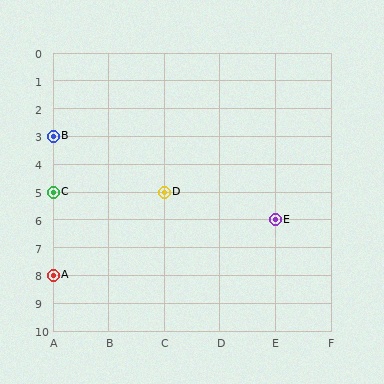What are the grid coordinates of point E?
Point E is at grid coordinates (E, 6).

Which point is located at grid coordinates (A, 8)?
Point A is at (A, 8).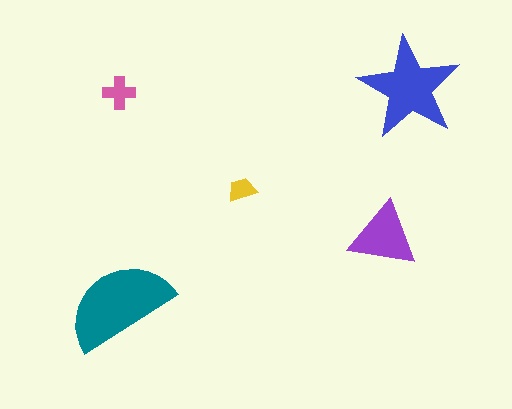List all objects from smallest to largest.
The yellow trapezoid, the pink cross, the purple triangle, the blue star, the teal semicircle.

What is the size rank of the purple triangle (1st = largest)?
3rd.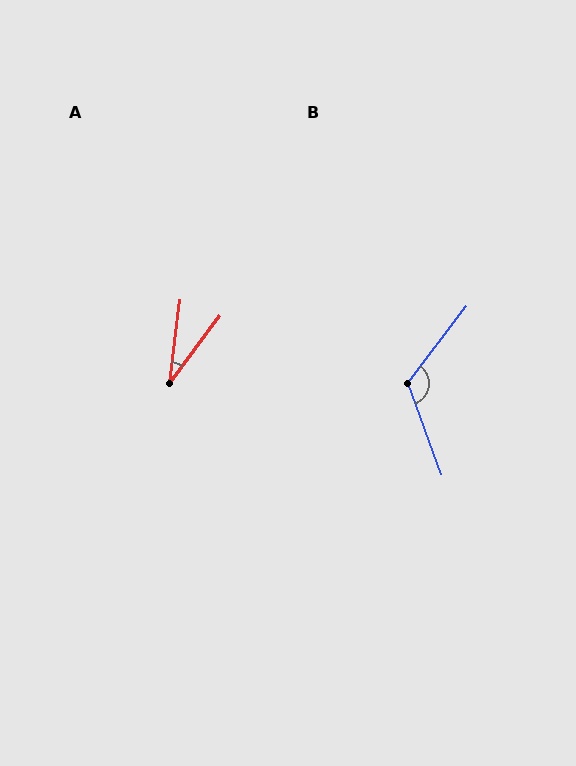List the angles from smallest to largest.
A (30°), B (123°).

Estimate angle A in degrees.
Approximately 30 degrees.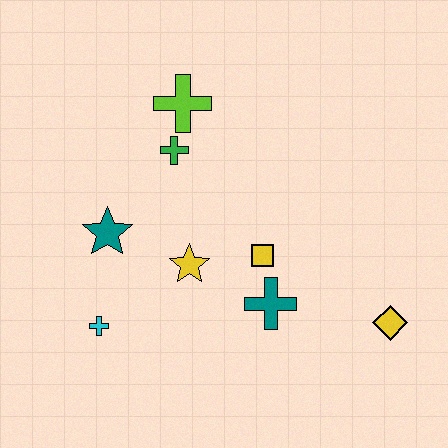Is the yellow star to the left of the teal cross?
Yes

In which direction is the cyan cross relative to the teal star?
The cyan cross is below the teal star.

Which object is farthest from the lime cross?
The yellow diamond is farthest from the lime cross.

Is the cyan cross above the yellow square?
No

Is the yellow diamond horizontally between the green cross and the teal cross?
No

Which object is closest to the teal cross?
The yellow square is closest to the teal cross.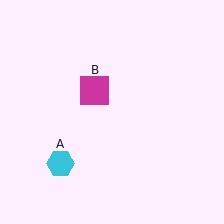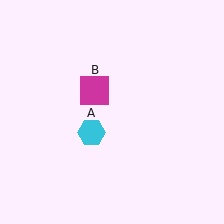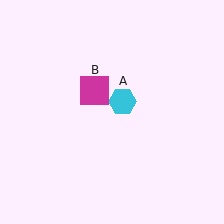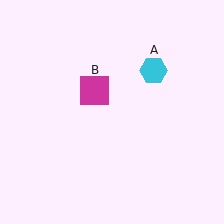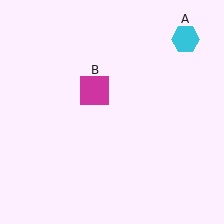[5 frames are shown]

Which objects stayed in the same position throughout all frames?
Magenta square (object B) remained stationary.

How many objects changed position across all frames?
1 object changed position: cyan hexagon (object A).